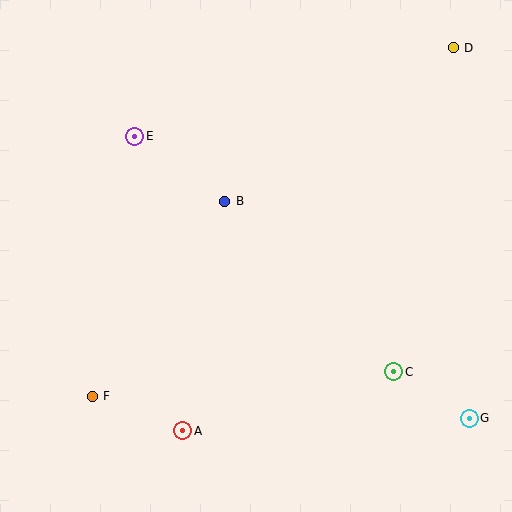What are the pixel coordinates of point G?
Point G is at (469, 418).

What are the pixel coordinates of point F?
Point F is at (92, 396).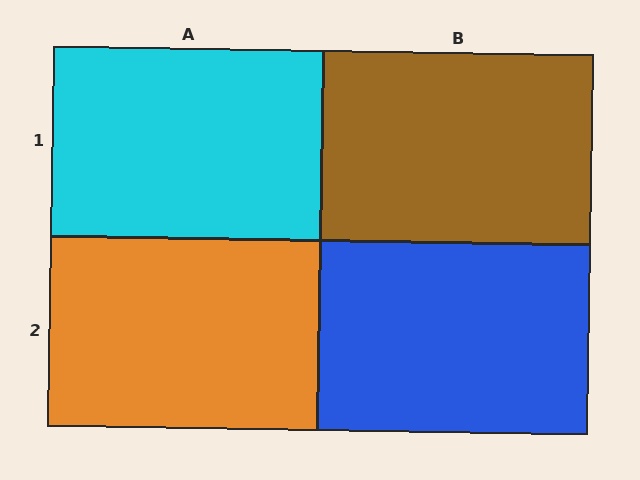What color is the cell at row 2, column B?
Blue.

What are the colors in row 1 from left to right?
Cyan, brown.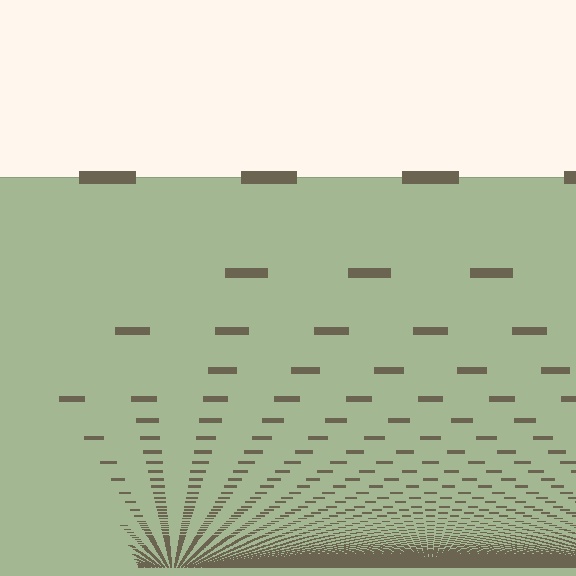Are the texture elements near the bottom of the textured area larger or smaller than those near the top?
Smaller. The gradient is inverted — elements near the bottom are smaller and denser.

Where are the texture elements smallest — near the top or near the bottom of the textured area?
Near the bottom.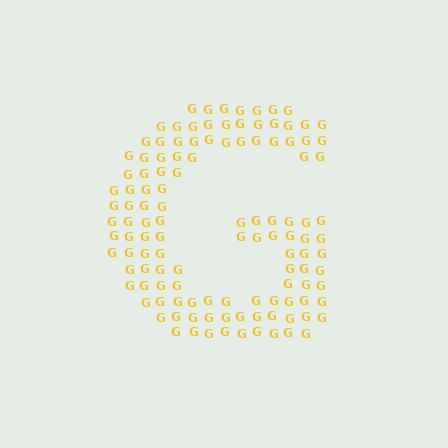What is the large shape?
The large shape is the letter G.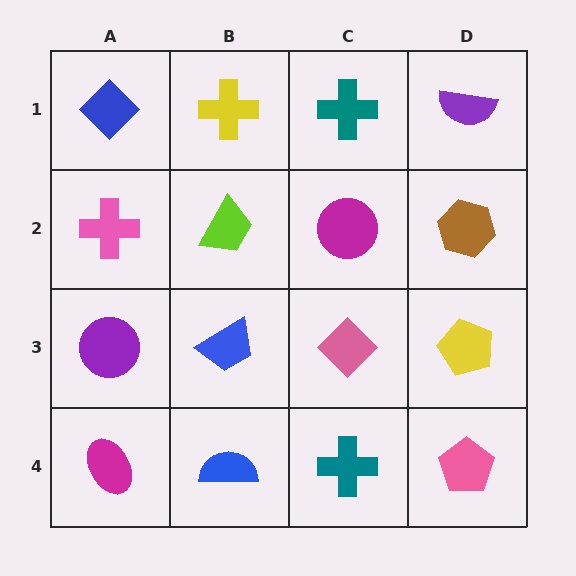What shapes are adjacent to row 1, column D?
A brown hexagon (row 2, column D), a teal cross (row 1, column C).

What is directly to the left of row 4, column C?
A blue semicircle.